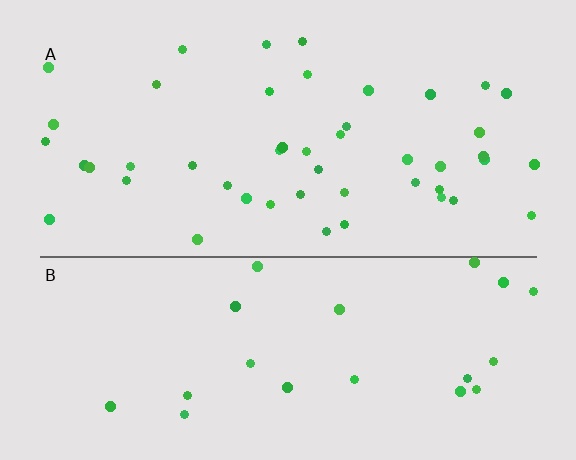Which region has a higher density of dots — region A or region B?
A (the top).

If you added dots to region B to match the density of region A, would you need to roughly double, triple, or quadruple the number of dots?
Approximately double.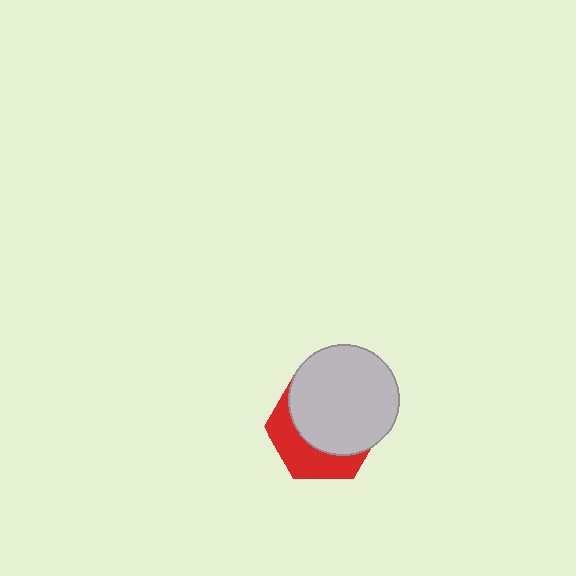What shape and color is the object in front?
The object in front is a light gray circle.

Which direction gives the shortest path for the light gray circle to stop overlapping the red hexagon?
Moving toward the upper-right gives the shortest separation.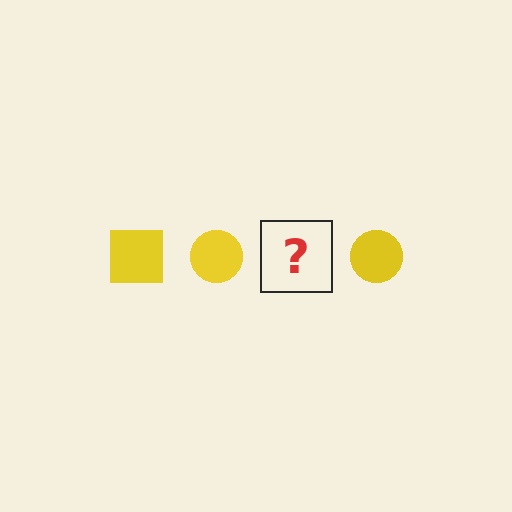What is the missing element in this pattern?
The missing element is a yellow square.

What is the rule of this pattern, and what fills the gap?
The rule is that the pattern cycles through square, circle shapes in yellow. The gap should be filled with a yellow square.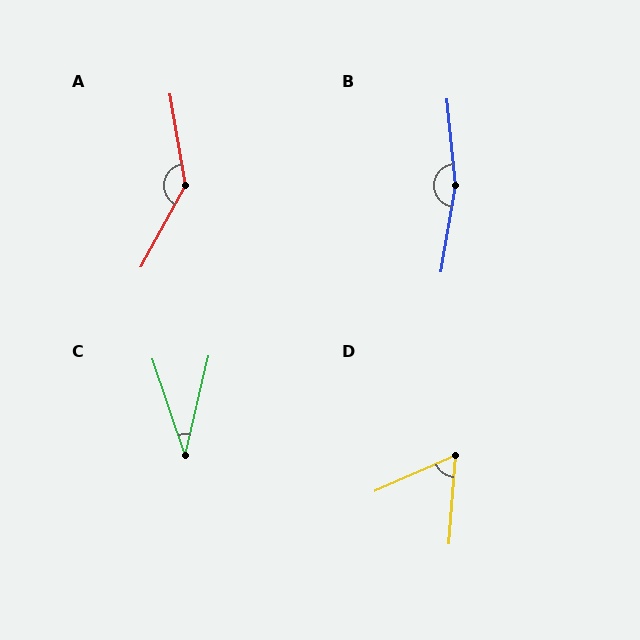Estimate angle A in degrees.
Approximately 142 degrees.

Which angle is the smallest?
C, at approximately 32 degrees.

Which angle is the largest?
B, at approximately 165 degrees.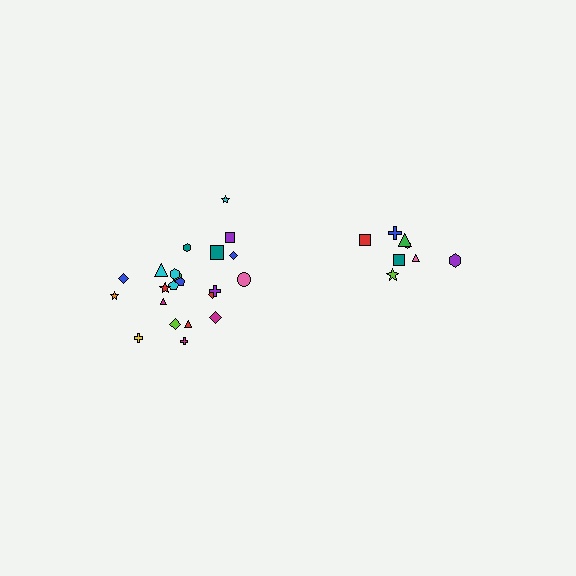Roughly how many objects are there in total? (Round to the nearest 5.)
Roughly 30 objects in total.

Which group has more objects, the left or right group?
The left group.